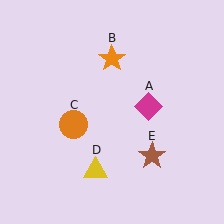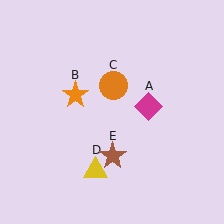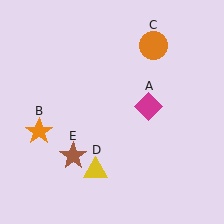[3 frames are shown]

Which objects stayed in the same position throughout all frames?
Magenta diamond (object A) and yellow triangle (object D) remained stationary.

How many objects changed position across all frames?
3 objects changed position: orange star (object B), orange circle (object C), brown star (object E).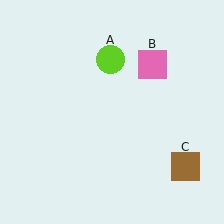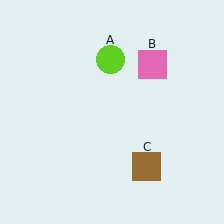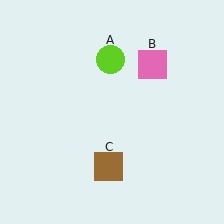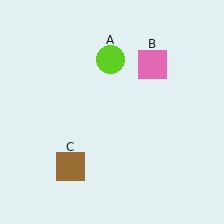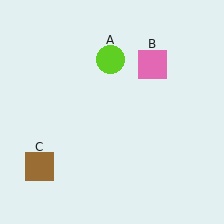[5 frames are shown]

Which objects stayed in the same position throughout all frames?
Lime circle (object A) and pink square (object B) remained stationary.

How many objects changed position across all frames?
1 object changed position: brown square (object C).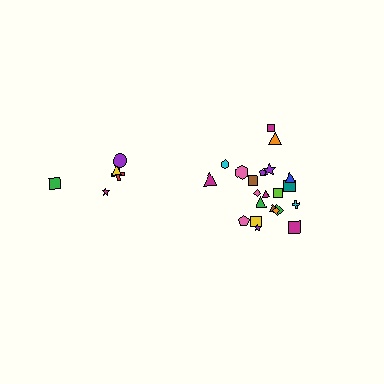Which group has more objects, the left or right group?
The right group.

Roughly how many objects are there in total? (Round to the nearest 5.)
Roughly 25 objects in total.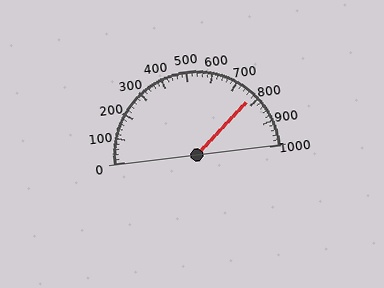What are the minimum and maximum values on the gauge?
The gauge ranges from 0 to 1000.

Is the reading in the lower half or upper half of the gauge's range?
The reading is in the upper half of the range (0 to 1000).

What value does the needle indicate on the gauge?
The needle indicates approximately 780.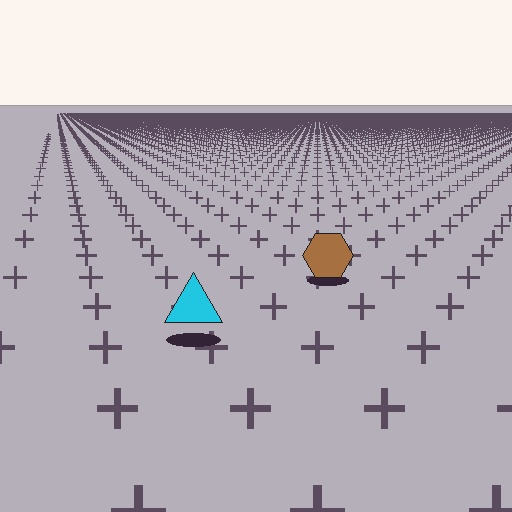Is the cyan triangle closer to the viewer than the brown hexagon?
Yes. The cyan triangle is closer — you can tell from the texture gradient: the ground texture is coarser near it.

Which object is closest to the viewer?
The cyan triangle is closest. The texture marks near it are larger and more spread out.